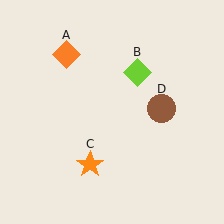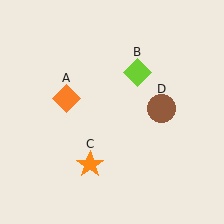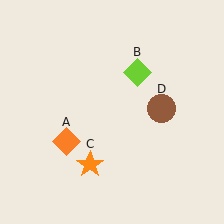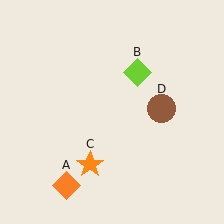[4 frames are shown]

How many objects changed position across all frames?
1 object changed position: orange diamond (object A).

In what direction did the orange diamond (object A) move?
The orange diamond (object A) moved down.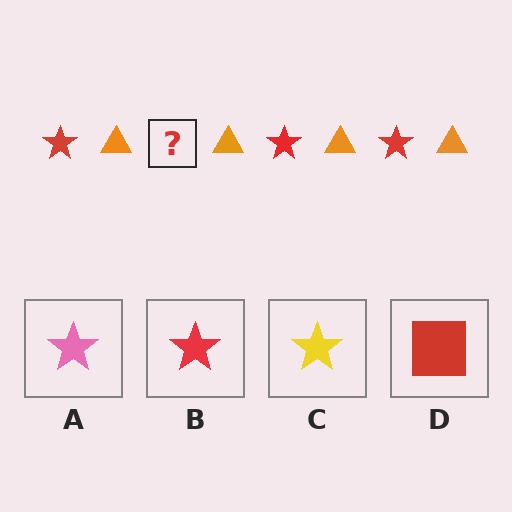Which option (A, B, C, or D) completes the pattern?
B.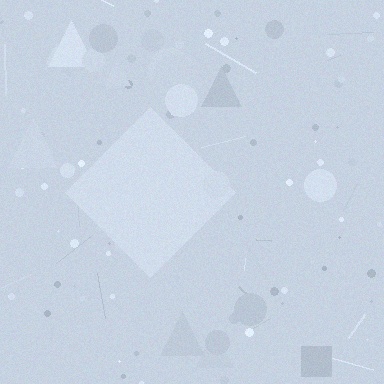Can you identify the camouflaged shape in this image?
The camouflaged shape is a diamond.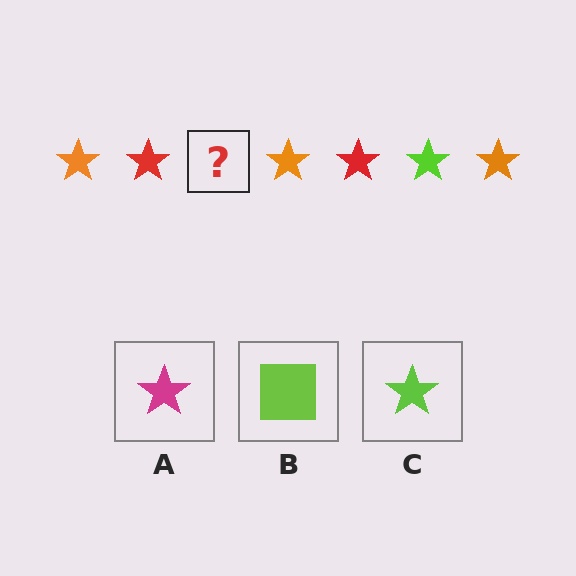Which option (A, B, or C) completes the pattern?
C.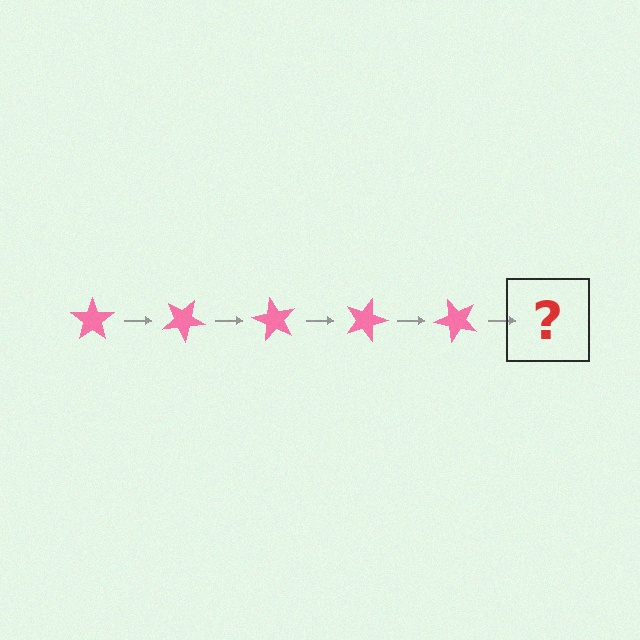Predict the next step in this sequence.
The next step is a pink star rotated 150 degrees.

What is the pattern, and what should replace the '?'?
The pattern is that the star rotates 30 degrees each step. The '?' should be a pink star rotated 150 degrees.